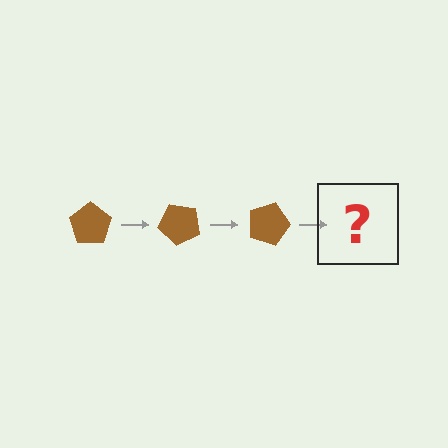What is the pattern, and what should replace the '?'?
The pattern is that the pentagon rotates 45 degrees each step. The '?' should be a brown pentagon rotated 135 degrees.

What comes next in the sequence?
The next element should be a brown pentagon rotated 135 degrees.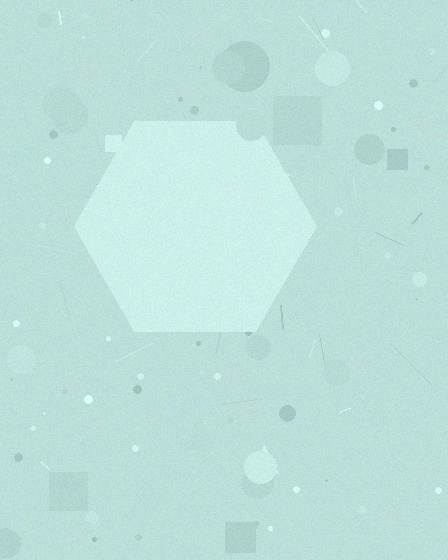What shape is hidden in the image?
A hexagon is hidden in the image.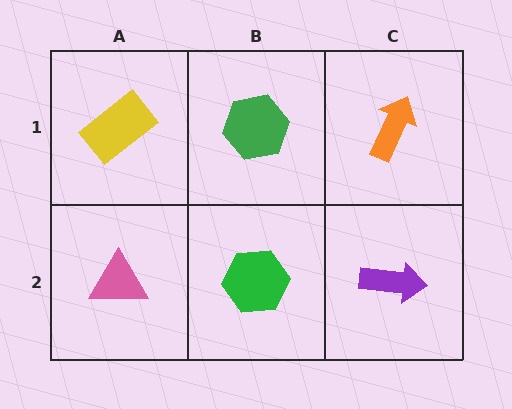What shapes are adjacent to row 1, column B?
A green hexagon (row 2, column B), a yellow rectangle (row 1, column A), an orange arrow (row 1, column C).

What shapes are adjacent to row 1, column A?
A pink triangle (row 2, column A), a green hexagon (row 1, column B).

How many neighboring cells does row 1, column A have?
2.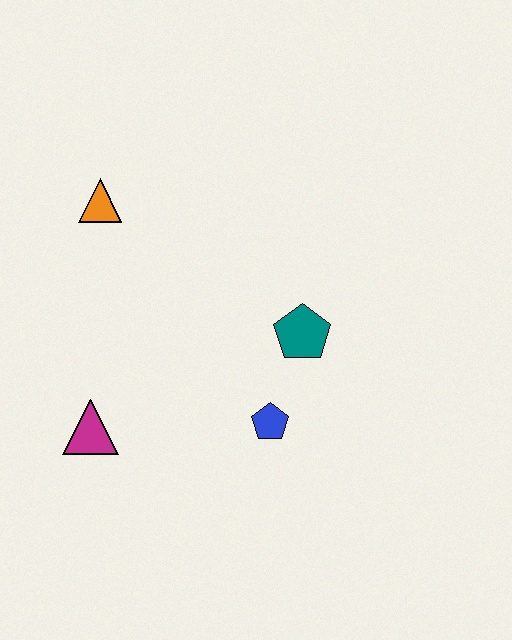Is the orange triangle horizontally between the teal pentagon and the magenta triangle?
Yes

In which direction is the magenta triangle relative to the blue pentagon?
The magenta triangle is to the left of the blue pentagon.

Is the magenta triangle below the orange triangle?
Yes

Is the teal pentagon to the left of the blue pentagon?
No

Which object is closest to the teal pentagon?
The blue pentagon is closest to the teal pentagon.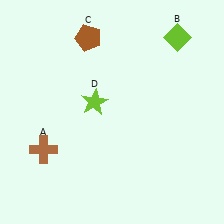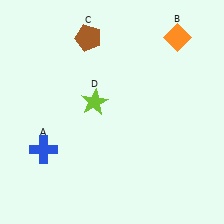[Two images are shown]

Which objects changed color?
A changed from brown to blue. B changed from lime to orange.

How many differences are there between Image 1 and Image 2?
There are 2 differences between the two images.